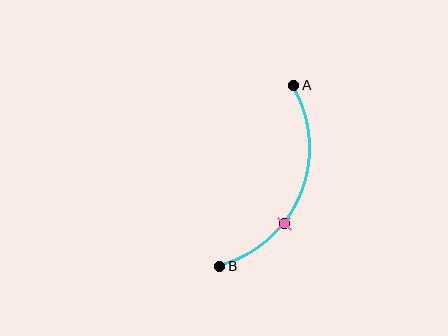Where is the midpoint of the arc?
The arc midpoint is the point on the curve farthest from the straight line joining A and B. It sits to the right of that line.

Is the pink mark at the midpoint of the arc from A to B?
No. The pink mark lies on the arc but is closer to endpoint B. The arc midpoint would be at the point on the curve equidistant along the arc from both A and B.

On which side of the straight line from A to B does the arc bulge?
The arc bulges to the right of the straight line connecting A and B.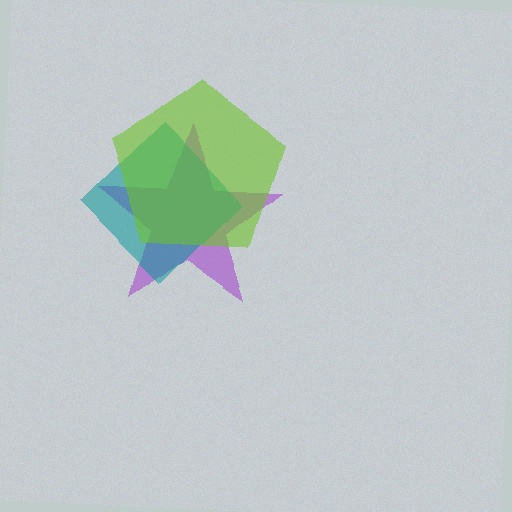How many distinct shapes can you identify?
There are 3 distinct shapes: a purple star, a teal diamond, a lime pentagon.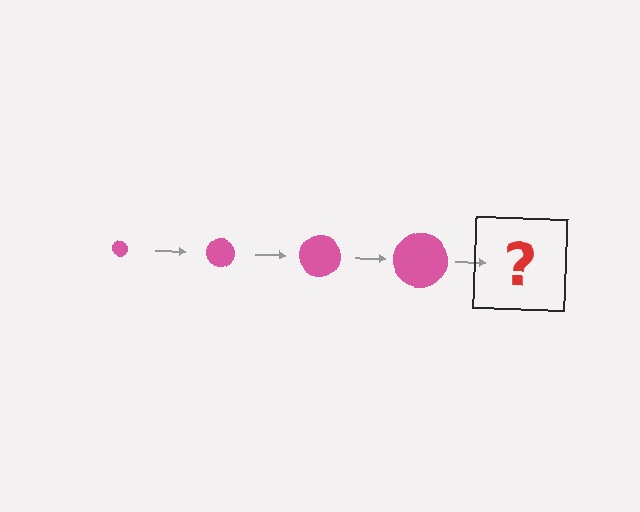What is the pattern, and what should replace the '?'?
The pattern is that the circle gets progressively larger each step. The '?' should be a pink circle, larger than the previous one.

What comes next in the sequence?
The next element should be a pink circle, larger than the previous one.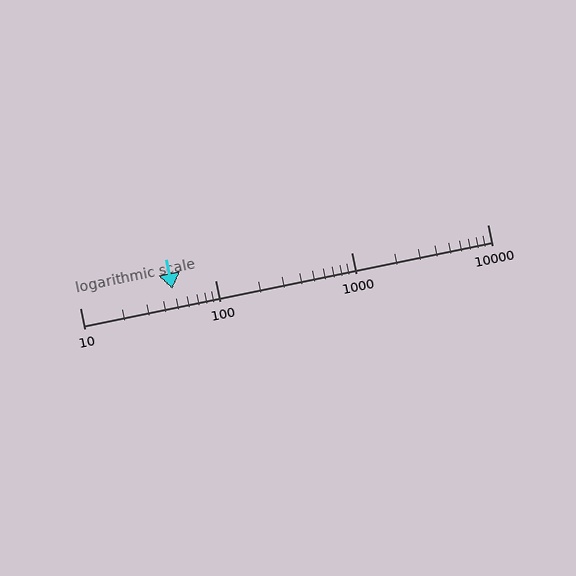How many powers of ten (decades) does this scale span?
The scale spans 3 decades, from 10 to 10000.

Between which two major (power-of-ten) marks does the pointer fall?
The pointer is between 10 and 100.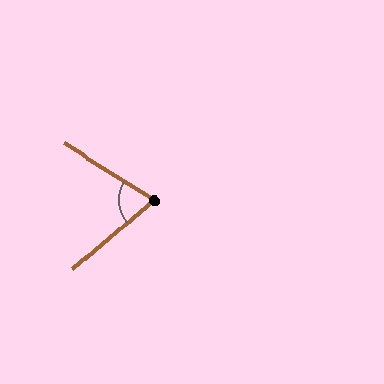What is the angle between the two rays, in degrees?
Approximately 72 degrees.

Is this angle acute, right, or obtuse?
It is acute.